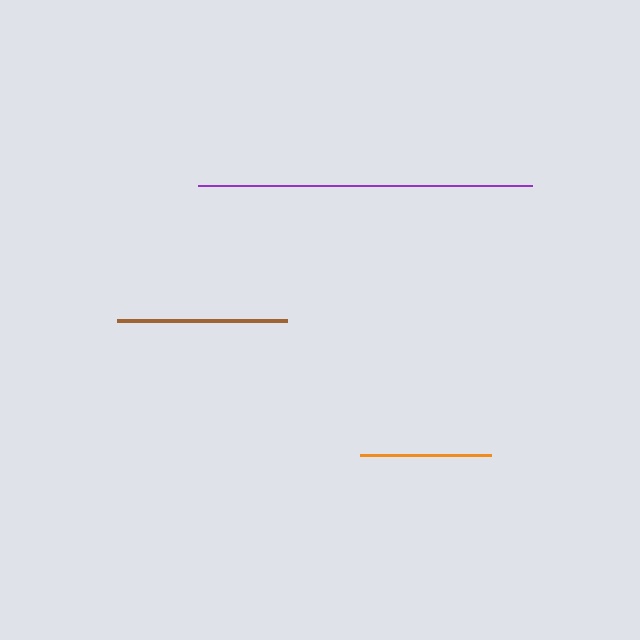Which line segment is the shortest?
The orange line is the shortest at approximately 131 pixels.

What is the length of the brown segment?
The brown segment is approximately 170 pixels long.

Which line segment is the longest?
The purple line is the longest at approximately 334 pixels.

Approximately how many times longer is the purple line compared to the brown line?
The purple line is approximately 2.0 times the length of the brown line.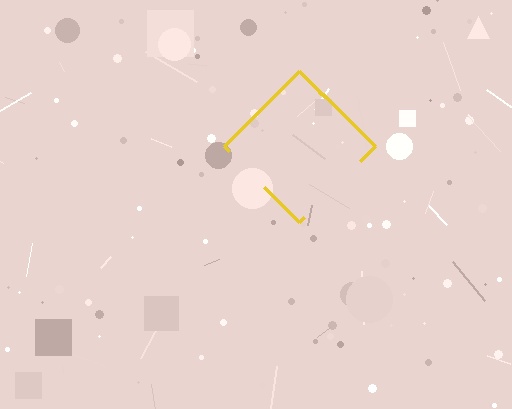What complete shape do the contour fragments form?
The contour fragments form a diamond.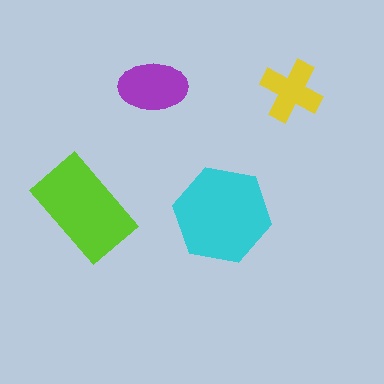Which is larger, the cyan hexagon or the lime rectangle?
The cyan hexagon.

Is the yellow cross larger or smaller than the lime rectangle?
Smaller.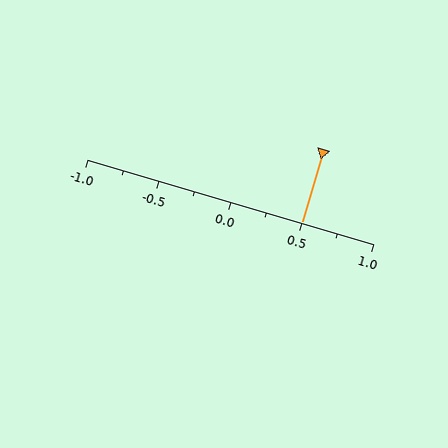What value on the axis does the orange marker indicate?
The marker indicates approximately 0.5.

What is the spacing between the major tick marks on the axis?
The major ticks are spaced 0.5 apart.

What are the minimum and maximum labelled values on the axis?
The axis runs from -1.0 to 1.0.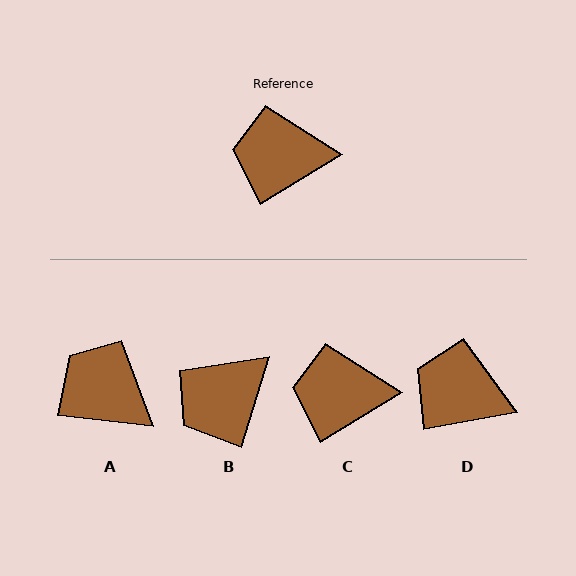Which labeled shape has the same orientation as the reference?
C.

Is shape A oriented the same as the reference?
No, it is off by about 38 degrees.